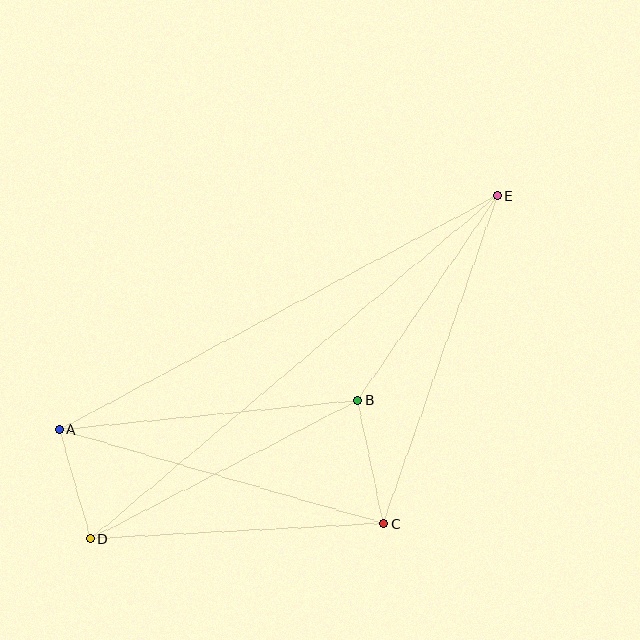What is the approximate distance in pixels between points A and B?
The distance between A and B is approximately 300 pixels.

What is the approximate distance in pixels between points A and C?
The distance between A and C is approximately 338 pixels.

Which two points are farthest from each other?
Points D and E are farthest from each other.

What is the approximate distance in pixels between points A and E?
The distance between A and E is approximately 497 pixels.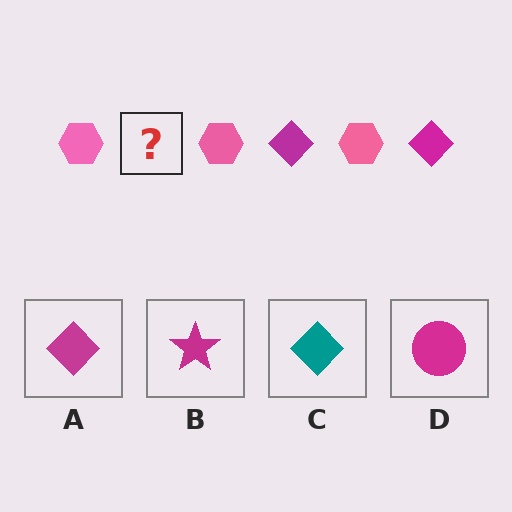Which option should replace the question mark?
Option A.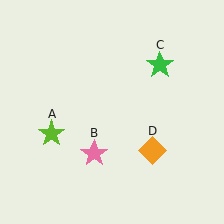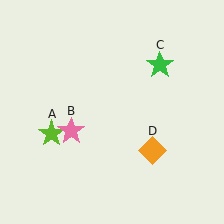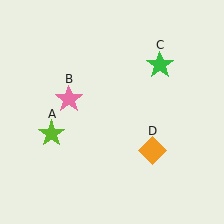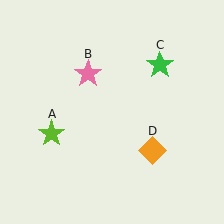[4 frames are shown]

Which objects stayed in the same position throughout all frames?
Lime star (object A) and green star (object C) and orange diamond (object D) remained stationary.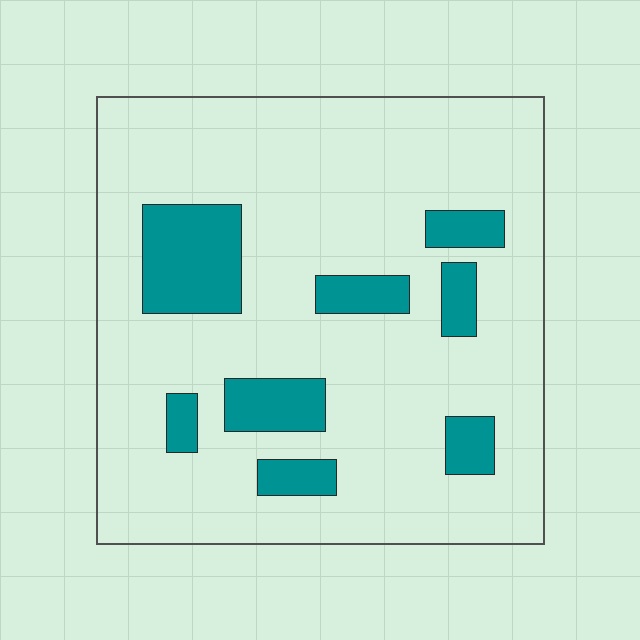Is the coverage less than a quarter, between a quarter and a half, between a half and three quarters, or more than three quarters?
Less than a quarter.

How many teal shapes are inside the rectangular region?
8.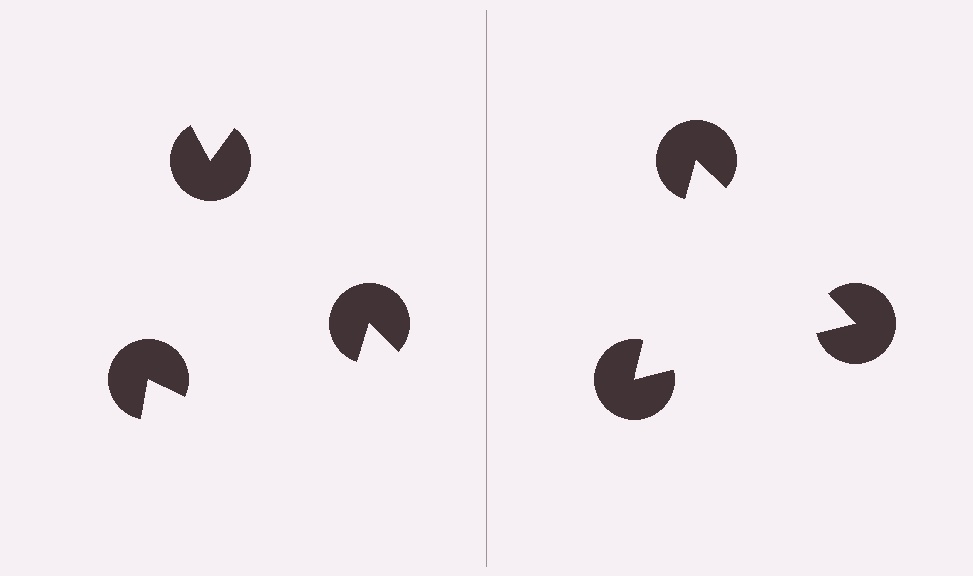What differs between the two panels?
The pac-man discs are positioned identically on both sides; only the wedge orientations differ. On the right they align to a triangle; on the left they are misaligned.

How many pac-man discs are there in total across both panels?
6 — 3 on each side.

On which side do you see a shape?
An illusory triangle appears on the right side. On the left side the wedge cuts are rotated, so no coherent shape forms.